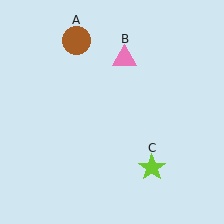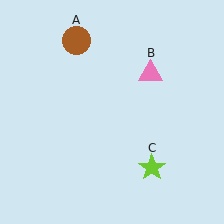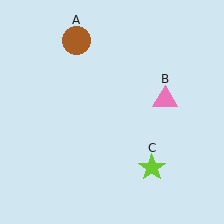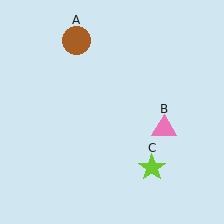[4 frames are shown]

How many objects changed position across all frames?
1 object changed position: pink triangle (object B).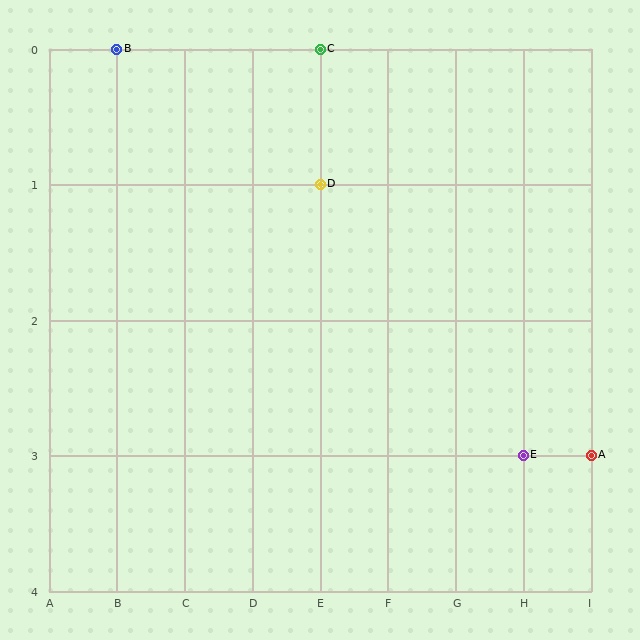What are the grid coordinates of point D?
Point D is at grid coordinates (E, 1).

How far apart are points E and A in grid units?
Points E and A are 1 column apart.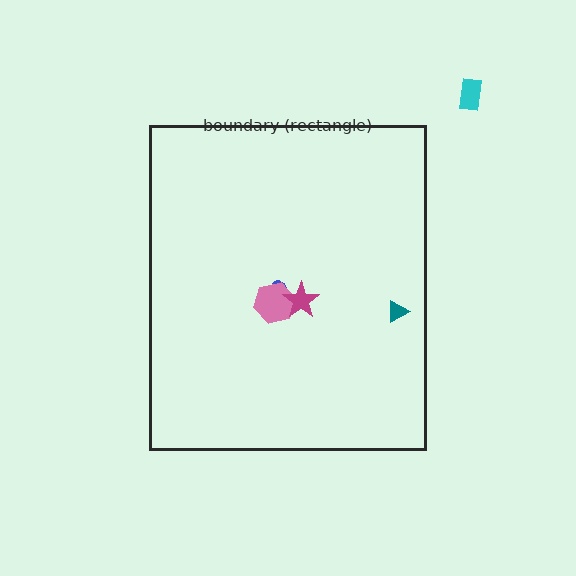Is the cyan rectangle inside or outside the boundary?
Outside.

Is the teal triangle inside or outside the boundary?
Inside.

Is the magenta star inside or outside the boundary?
Inside.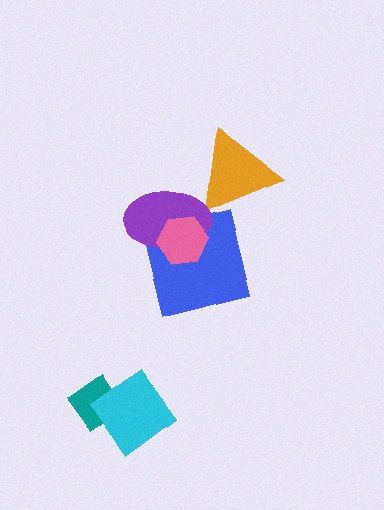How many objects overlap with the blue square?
2 objects overlap with the blue square.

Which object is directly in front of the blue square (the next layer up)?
The purple ellipse is directly in front of the blue square.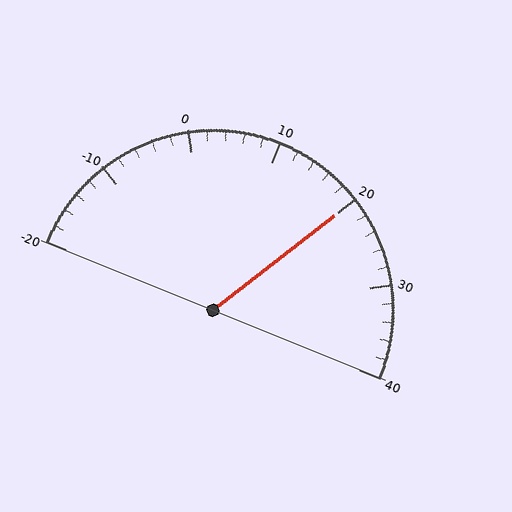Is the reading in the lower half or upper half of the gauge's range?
The reading is in the upper half of the range (-20 to 40).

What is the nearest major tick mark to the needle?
The nearest major tick mark is 20.